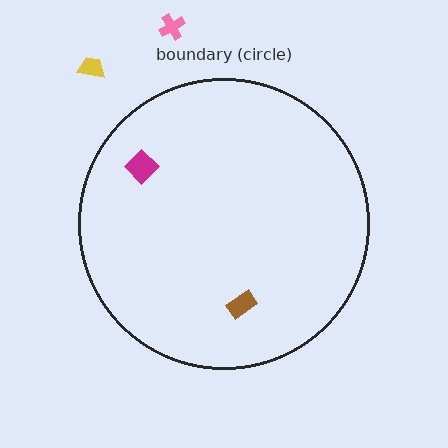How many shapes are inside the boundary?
2 inside, 2 outside.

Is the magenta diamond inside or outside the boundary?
Inside.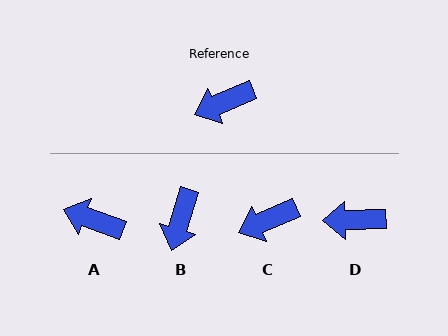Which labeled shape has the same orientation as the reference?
C.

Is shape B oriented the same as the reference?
No, it is off by about 49 degrees.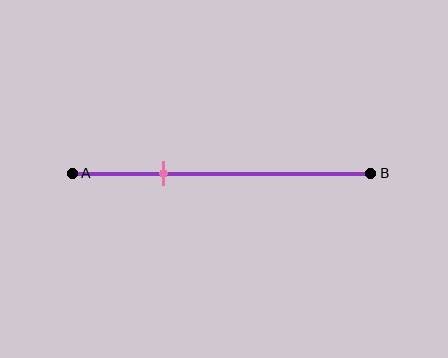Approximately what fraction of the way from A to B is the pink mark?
The pink mark is approximately 30% of the way from A to B.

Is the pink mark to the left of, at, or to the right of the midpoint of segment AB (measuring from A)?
The pink mark is to the left of the midpoint of segment AB.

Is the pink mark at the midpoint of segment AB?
No, the mark is at about 30% from A, not at the 50% midpoint.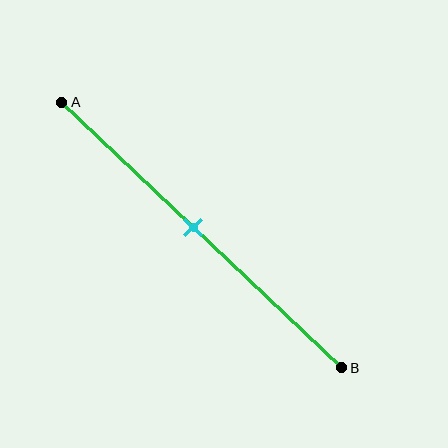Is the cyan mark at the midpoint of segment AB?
Yes, the mark is approximately at the midpoint.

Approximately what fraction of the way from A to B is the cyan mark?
The cyan mark is approximately 45% of the way from A to B.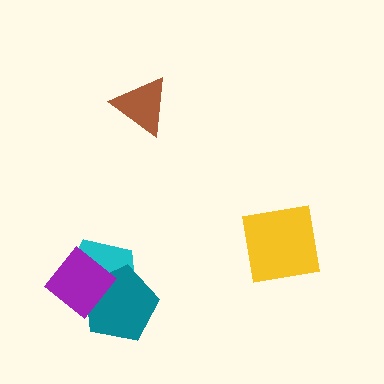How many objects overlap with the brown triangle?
0 objects overlap with the brown triangle.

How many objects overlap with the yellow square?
0 objects overlap with the yellow square.